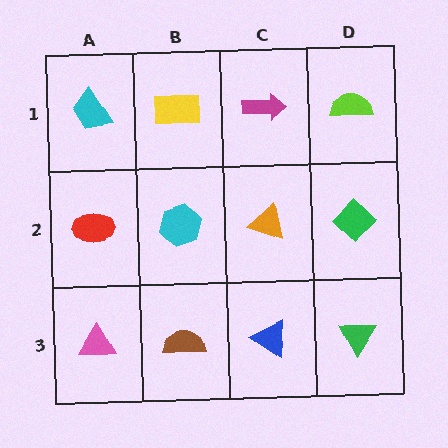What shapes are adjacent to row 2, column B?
A yellow rectangle (row 1, column B), a brown semicircle (row 3, column B), a red ellipse (row 2, column A), an orange triangle (row 2, column C).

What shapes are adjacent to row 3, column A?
A red ellipse (row 2, column A), a brown semicircle (row 3, column B).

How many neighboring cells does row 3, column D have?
2.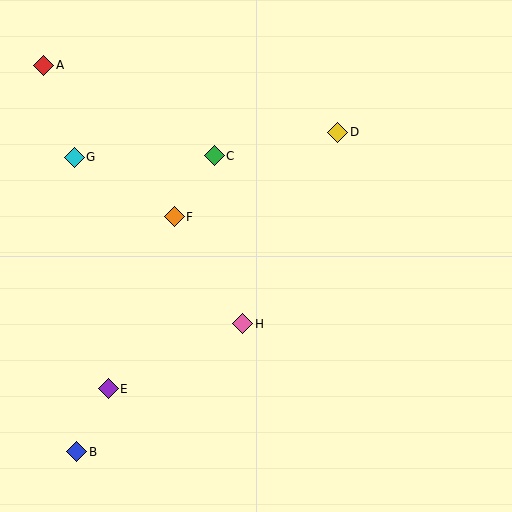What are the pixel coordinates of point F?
Point F is at (174, 217).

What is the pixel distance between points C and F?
The distance between C and F is 73 pixels.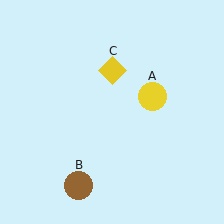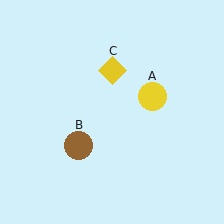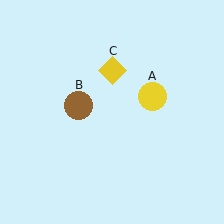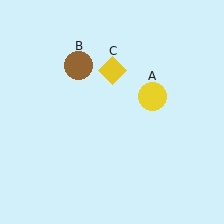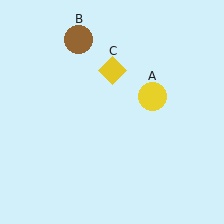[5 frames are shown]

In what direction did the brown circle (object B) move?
The brown circle (object B) moved up.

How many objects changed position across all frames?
1 object changed position: brown circle (object B).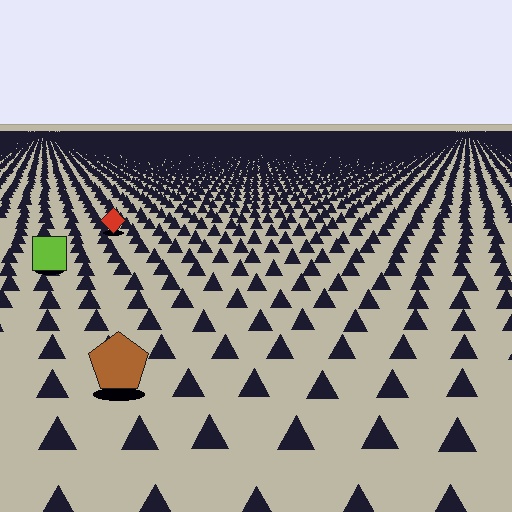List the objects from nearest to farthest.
From nearest to farthest: the brown pentagon, the lime square, the red diamond.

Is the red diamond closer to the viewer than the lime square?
No. The lime square is closer — you can tell from the texture gradient: the ground texture is coarser near it.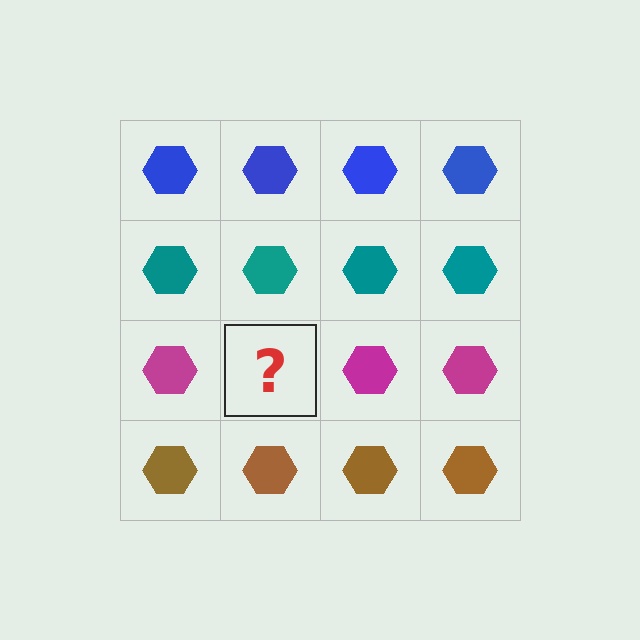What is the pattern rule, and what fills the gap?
The rule is that each row has a consistent color. The gap should be filled with a magenta hexagon.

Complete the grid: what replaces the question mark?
The question mark should be replaced with a magenta hexagon.